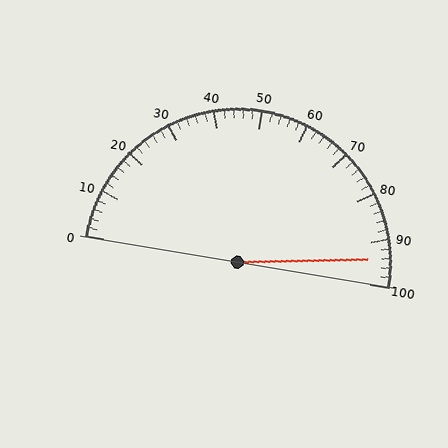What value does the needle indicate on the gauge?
The needle indicates approximately 94.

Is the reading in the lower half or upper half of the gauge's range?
The reading is in the upper half of the range (0 to 100).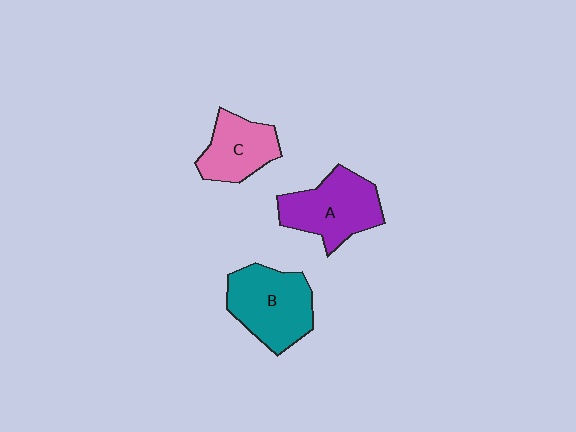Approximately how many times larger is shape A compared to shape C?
Approximately 1.3 times.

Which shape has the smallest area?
Shape C (pink).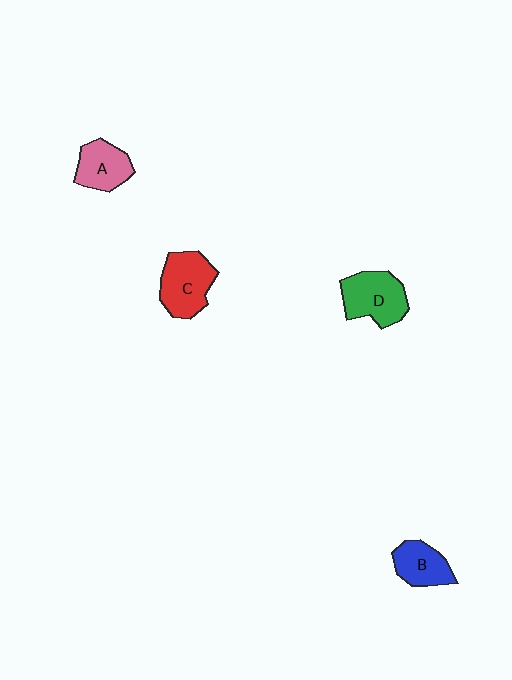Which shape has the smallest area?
Shape B (blue).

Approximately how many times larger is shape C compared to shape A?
Approximately 1.3 times.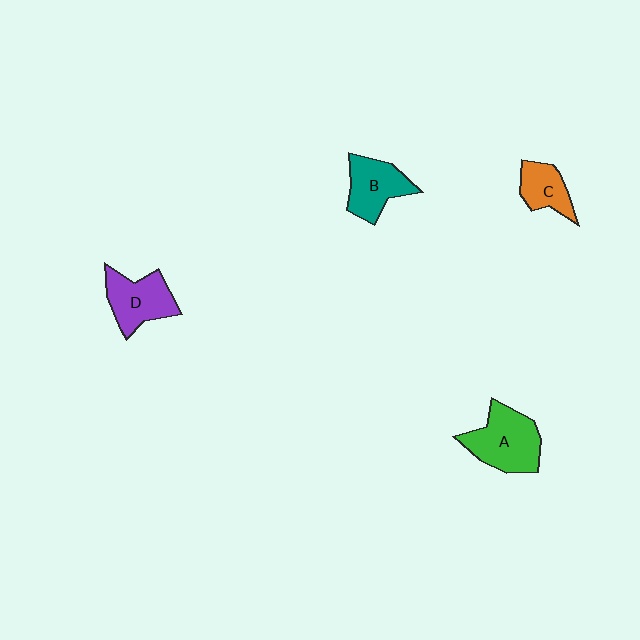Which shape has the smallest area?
Shape C (orange).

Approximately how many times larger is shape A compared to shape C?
Approximately 1.8 times.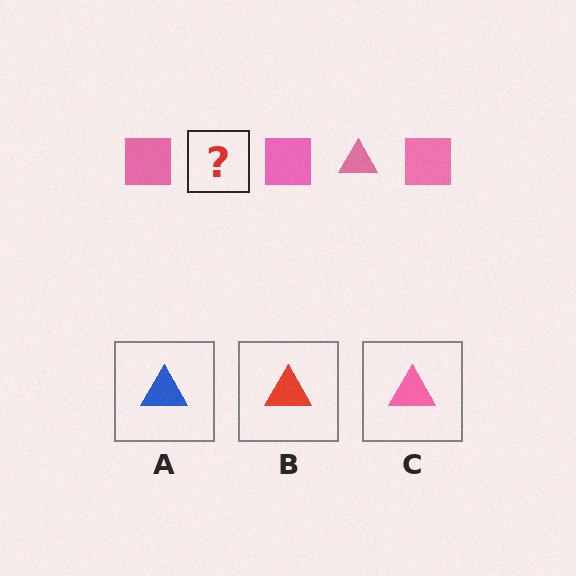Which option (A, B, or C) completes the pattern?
C.